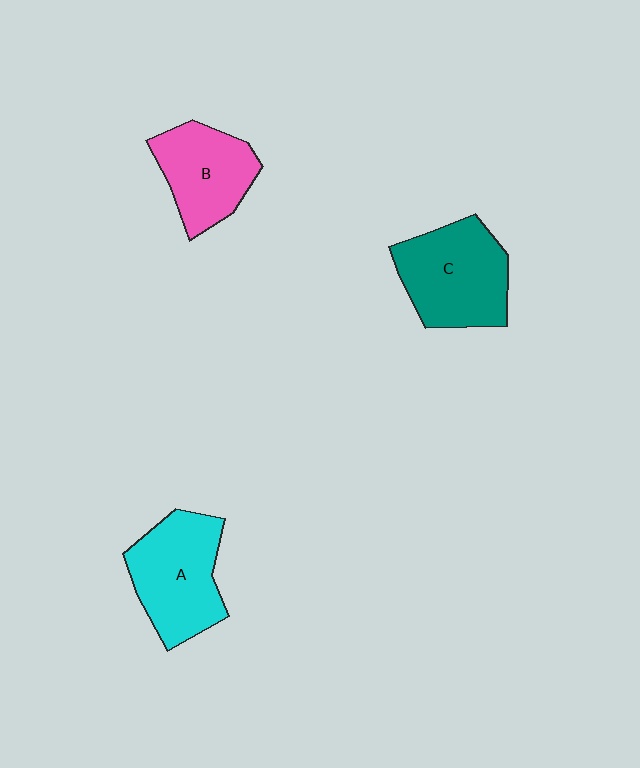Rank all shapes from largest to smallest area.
From largest to smallest: C (teal), A (cyan), B (pink).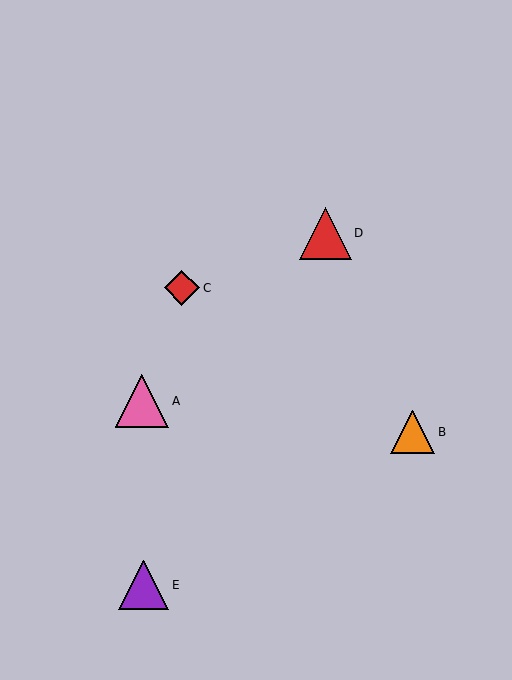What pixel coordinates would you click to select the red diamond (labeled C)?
Click at (182, 288) to select the red diamond C.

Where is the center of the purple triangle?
The center of the purple triangle is at (144, 585).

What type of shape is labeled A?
Shape A is a pink triangle.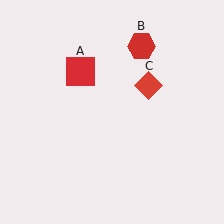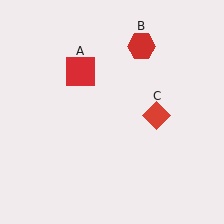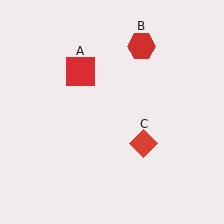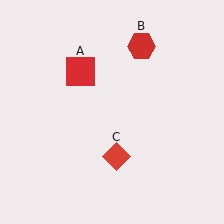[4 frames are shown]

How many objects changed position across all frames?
1 object changed position: red diamond (object C).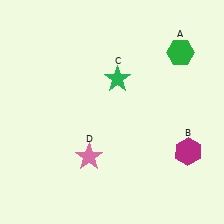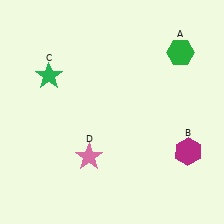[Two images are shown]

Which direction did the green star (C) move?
The green star (C) moved left.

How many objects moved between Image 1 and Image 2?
1 object moved between the two images.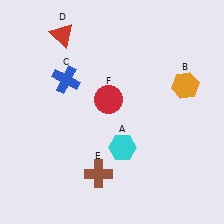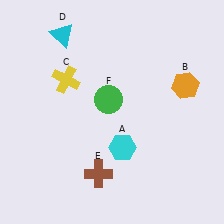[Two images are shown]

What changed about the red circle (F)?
In Image 1, F is red. In Image 2, it changed to green.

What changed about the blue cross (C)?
In Image 1, C is blue. In Image 2, it changed to yellow.